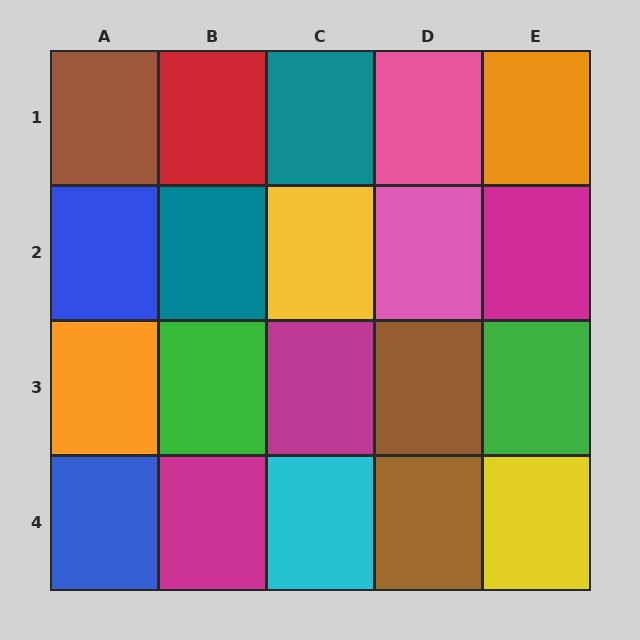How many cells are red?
1 cell is red.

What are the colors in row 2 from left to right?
Blue, teal, yellow, pink, magenta.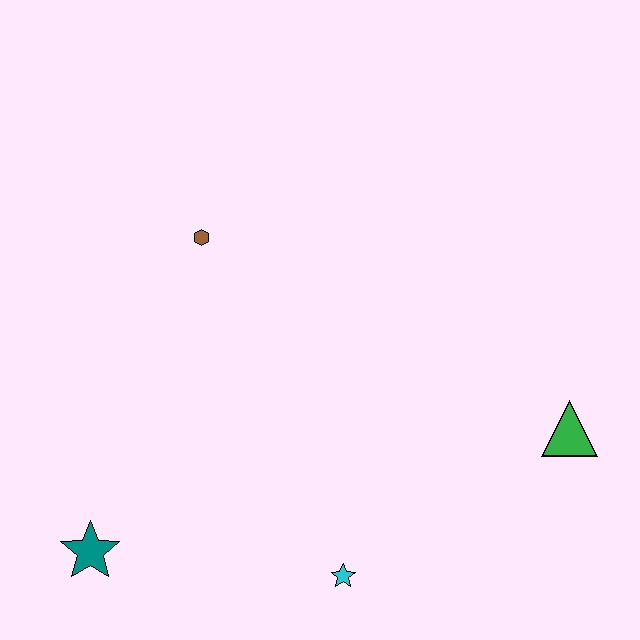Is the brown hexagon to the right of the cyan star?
No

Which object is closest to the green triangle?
The cyan star is closest to the green triangle.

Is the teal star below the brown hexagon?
Yes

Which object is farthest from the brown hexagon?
The green triangle is farthest from the brown hexagon.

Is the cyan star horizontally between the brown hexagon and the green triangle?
Yes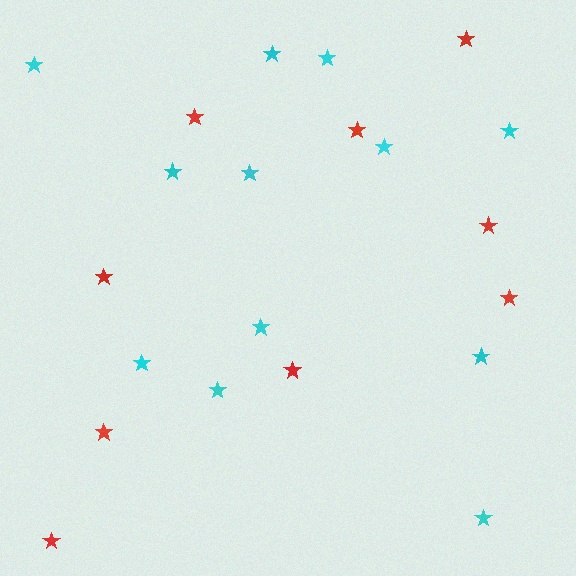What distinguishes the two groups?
There are 2 groups: one group of red stars (9) and one group of cyan stars (12).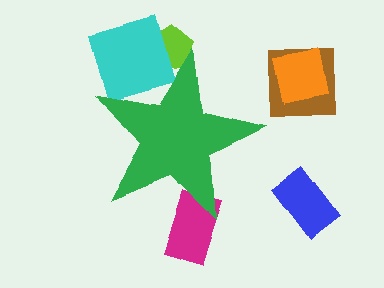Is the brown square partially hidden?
No, the brown square is fully visible.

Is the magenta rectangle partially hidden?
Yes, the magenta rectangle is partially hidden behind the green star.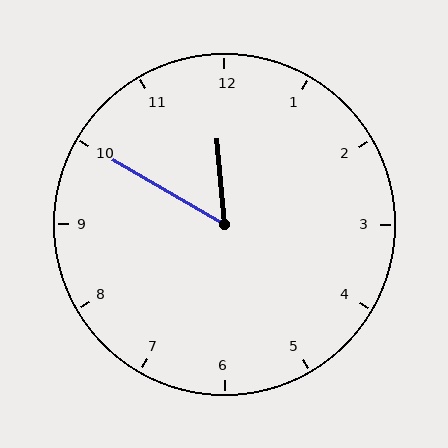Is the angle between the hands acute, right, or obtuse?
It is acute.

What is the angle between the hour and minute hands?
Approximately 55 degrees.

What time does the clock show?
11:50.